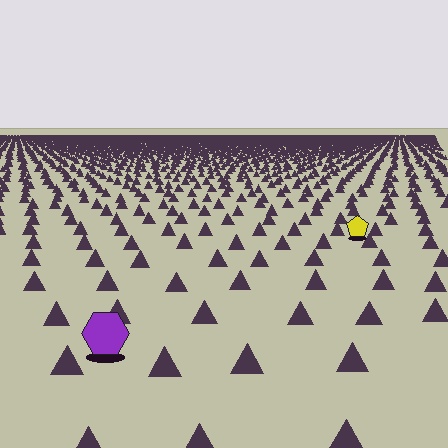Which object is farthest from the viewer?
The yellow pentagon is farthest from the viewer. It appears smaller and the ground texture around it is denser.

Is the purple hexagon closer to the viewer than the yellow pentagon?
Yes. The purple hexagon is closer — you can tell from the texture gradient: the ground texture is coarser near it.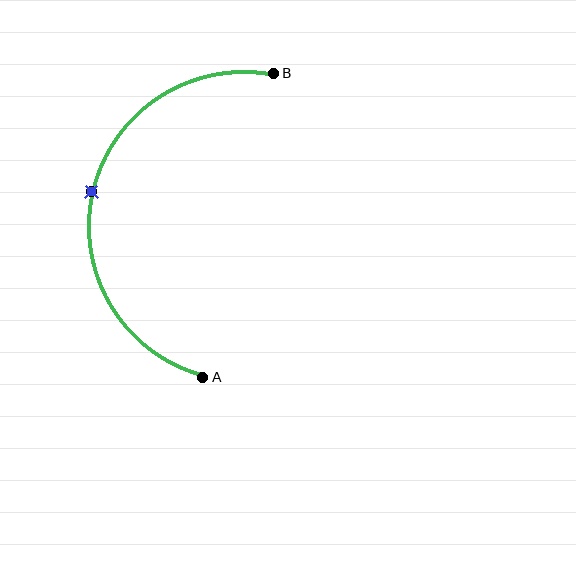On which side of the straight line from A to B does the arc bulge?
The arc bulges to the left of the straight line connecting A and B.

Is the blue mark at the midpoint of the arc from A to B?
Yes. The blue mark lies on the arc at equal arc-length from both A and B — it is the arc midpoint.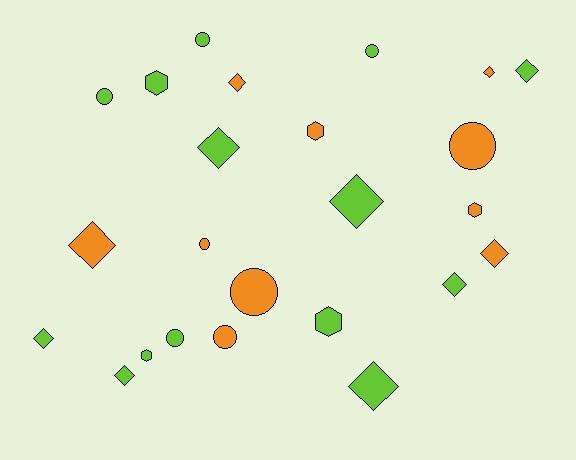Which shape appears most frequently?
Diamond, with 11 objects.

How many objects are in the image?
There are 24 objects.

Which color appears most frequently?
Lime, with 14 objects.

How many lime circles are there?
There are 4 lime circles.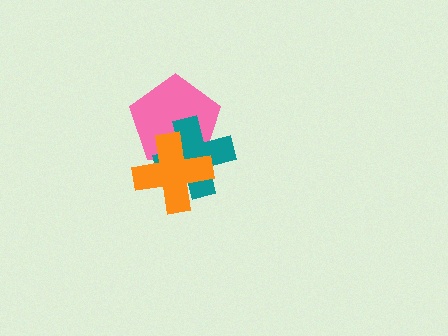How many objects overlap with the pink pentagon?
2 objects overlap with the pink pentagon.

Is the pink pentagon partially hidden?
Yes, it is partially covered by another shape.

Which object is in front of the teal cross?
The orange cross is in front of the teal cross.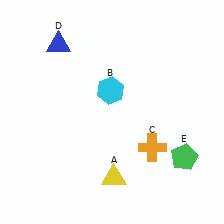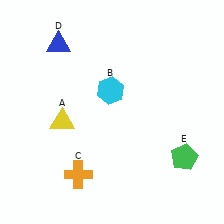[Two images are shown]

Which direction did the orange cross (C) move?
The orange cross (C) moved left.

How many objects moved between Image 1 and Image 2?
2 objects moved between the two images.